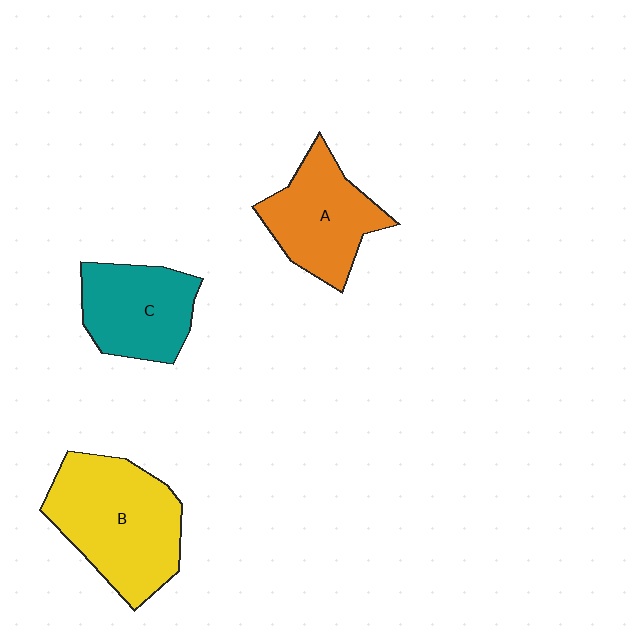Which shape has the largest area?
Shape B (yellow).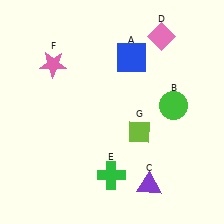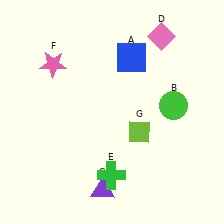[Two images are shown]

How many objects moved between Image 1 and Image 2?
1 object moved between the two images.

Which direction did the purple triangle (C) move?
The purple triangle (C) moved left.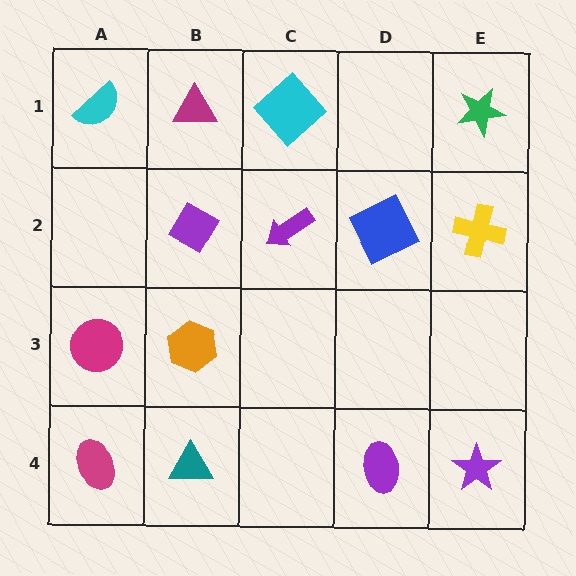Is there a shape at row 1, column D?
No, that cell is empty.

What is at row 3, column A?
A magenta circle.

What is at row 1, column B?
A magenta triangle.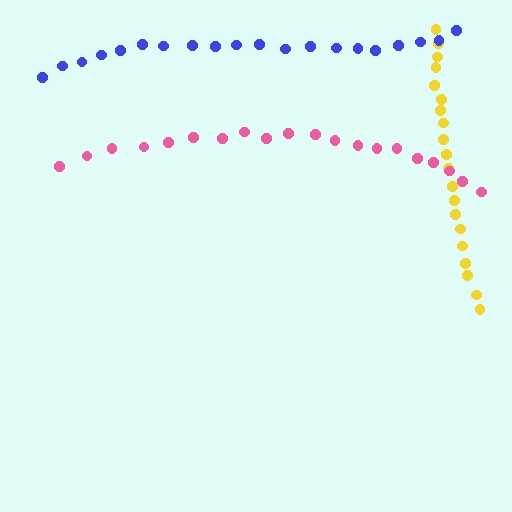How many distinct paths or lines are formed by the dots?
There are 3 distinct paths.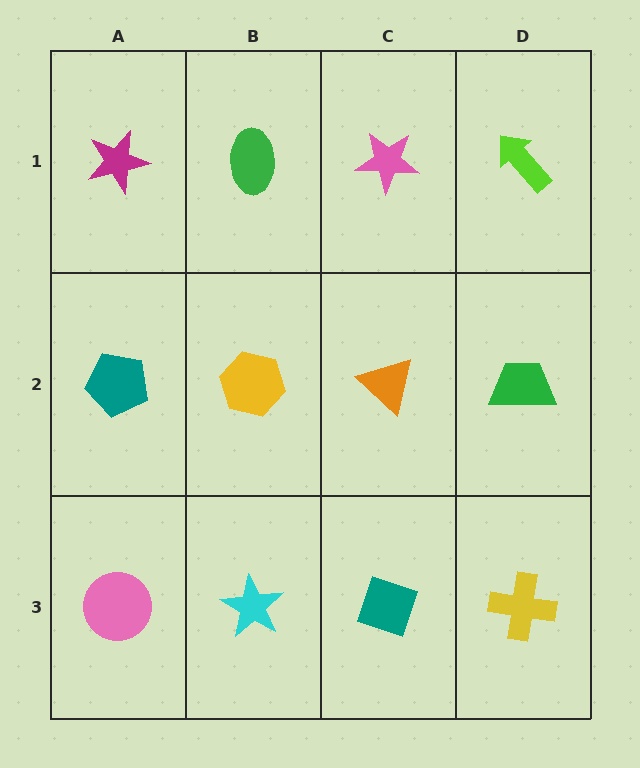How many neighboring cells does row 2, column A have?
3.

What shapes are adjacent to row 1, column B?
A yellow hexagon (row 2, column B), a magenta star (row 1, column A), a pink star (row 1, column C).